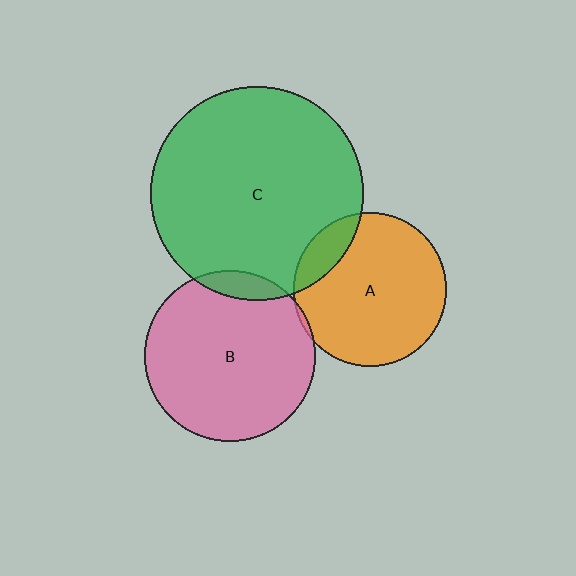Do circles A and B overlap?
Yes.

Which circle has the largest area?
Circle C (green).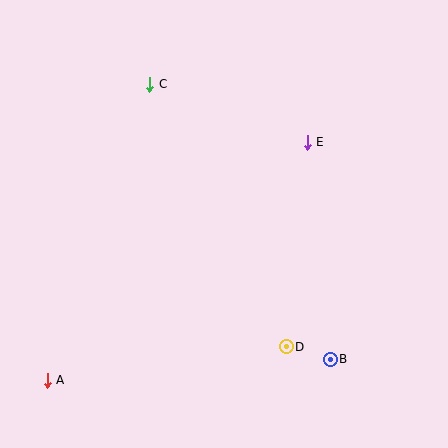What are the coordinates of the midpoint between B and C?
The midpoint between B and C is at (240, 222).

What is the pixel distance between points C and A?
The distance between C and A is 314 pixels.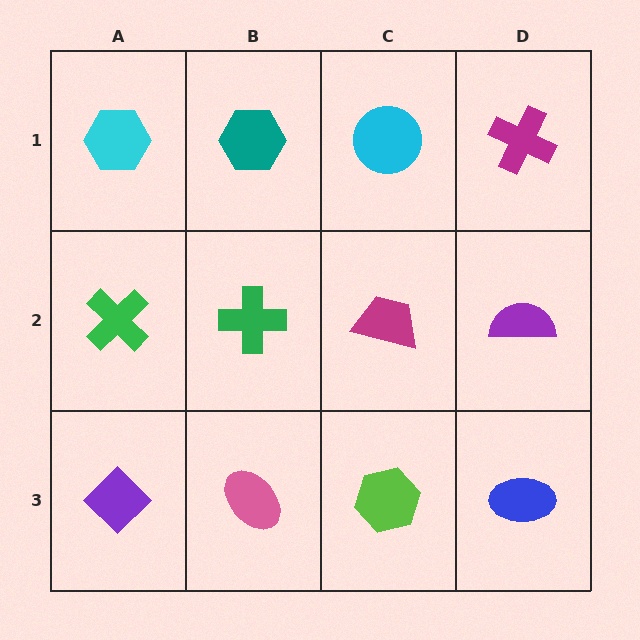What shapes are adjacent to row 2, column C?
A cyan circle (row 1, column C), a lime hexagon (row 3, column C), a green cross (row 2, column B), a purple semicircle (row 2, column D).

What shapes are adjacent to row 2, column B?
A teal hexagon (row 1, column B), a pink ellipse (row 3, column B), a green cross (row 2, column A), a magenta trapezoid (row 2, column C).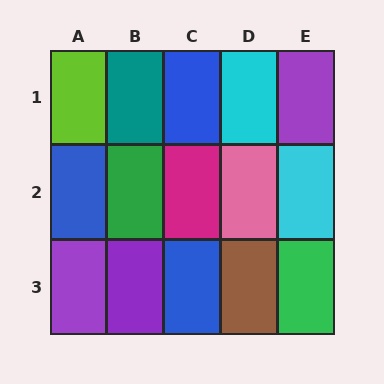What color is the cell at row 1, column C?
Blue.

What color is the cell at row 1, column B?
Teal.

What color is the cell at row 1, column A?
Lime.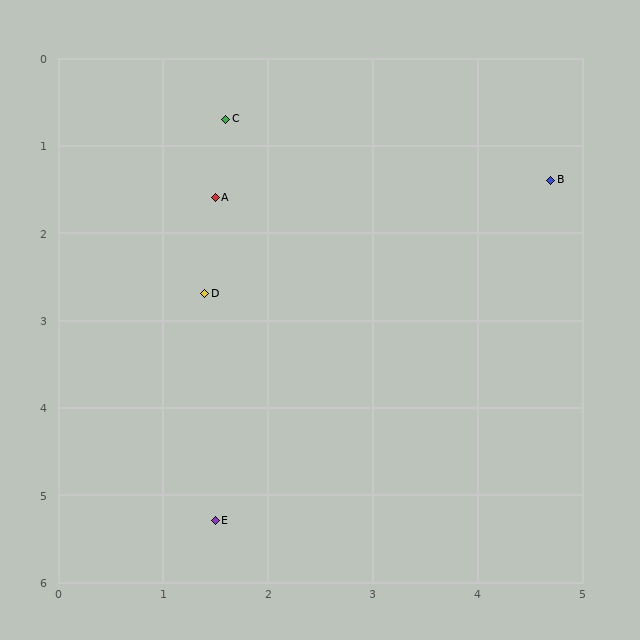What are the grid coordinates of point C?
Point C is at approximately (1.6, 0.7).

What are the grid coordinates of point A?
Point A is at approximately (1.5, 1.6).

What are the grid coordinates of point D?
Point D is at approximately (1.4, 2.7).